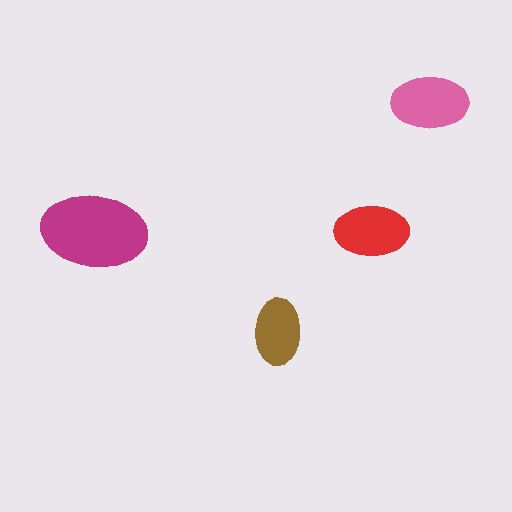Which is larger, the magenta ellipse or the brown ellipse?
The magenta one.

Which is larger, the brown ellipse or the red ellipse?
The red one.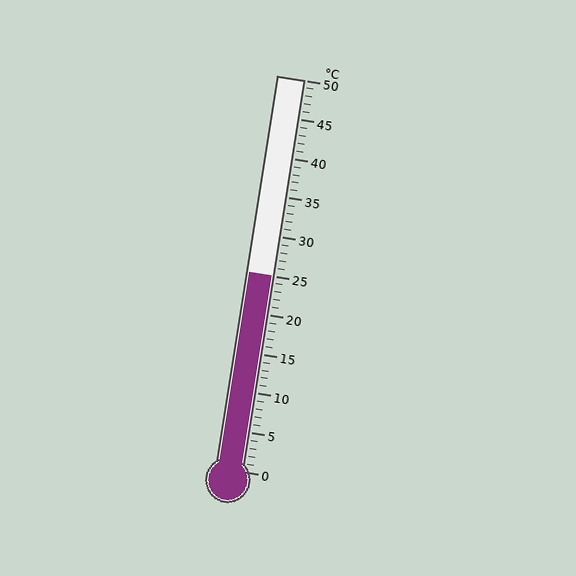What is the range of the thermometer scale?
The thermometer scale ranges from 0°C to 50°C.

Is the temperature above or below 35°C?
The temperature is below 35°C.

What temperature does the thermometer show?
The thermometer shows approximately 25°C.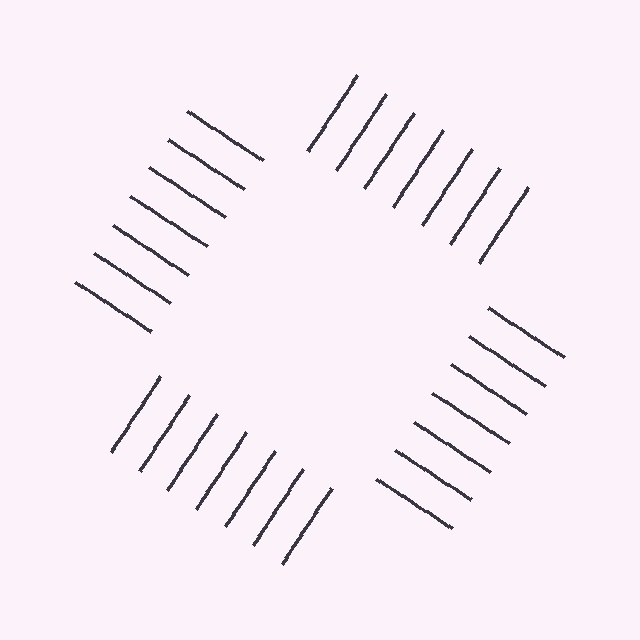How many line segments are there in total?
28 — 7 along each of the 4 edges.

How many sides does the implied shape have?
4 sides — the line-ends trace a square.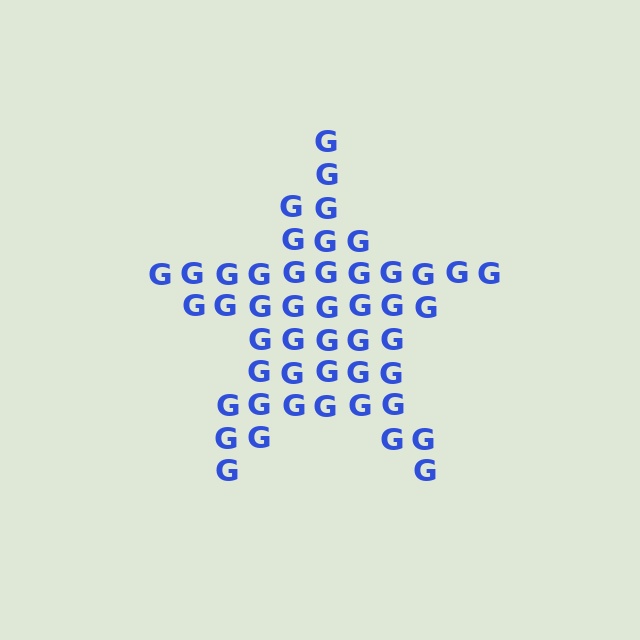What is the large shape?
The large shape is a star.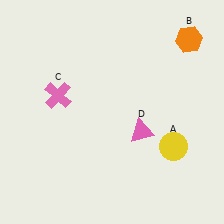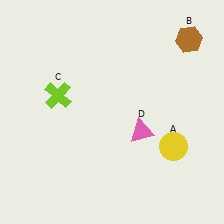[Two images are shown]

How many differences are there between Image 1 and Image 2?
There are 2 differences between the two images.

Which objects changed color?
B changed from orange to brown. C changed from pink to lime.